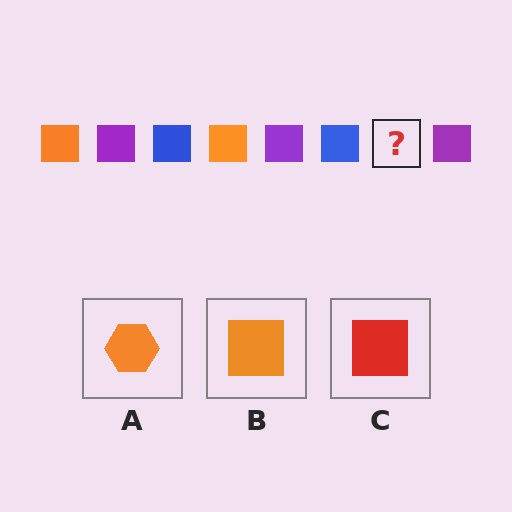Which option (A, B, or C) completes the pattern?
B.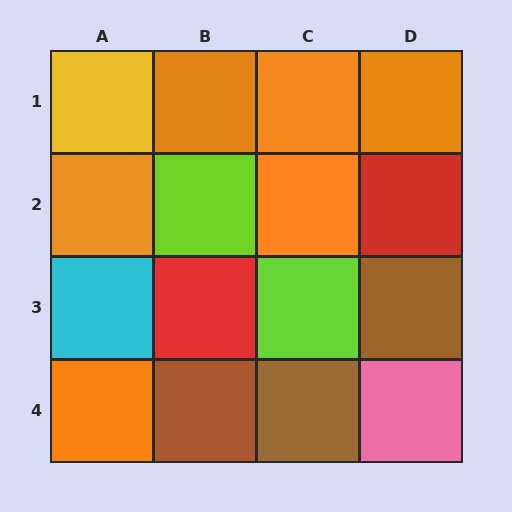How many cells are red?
2 cells are red.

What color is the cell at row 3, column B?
Red.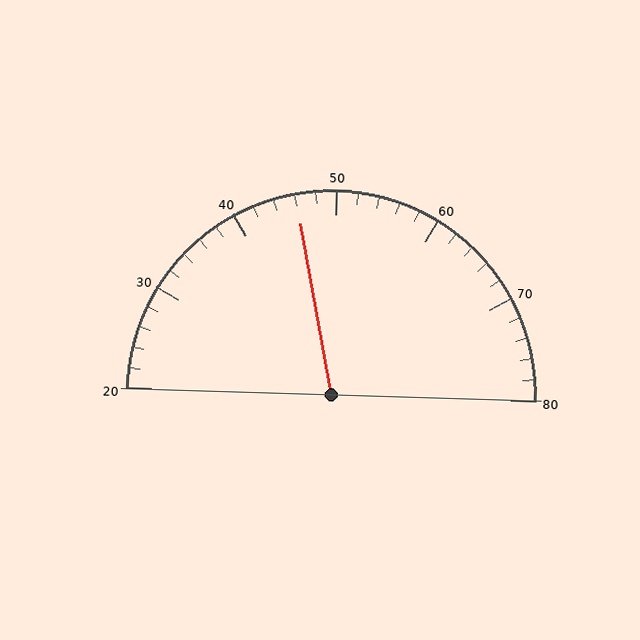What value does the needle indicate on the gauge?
The needle indicates approximately 46.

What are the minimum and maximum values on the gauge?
The gauge ranges from 20 to 80.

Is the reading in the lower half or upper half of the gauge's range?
The reading is in the lower half of the range (20 to 80).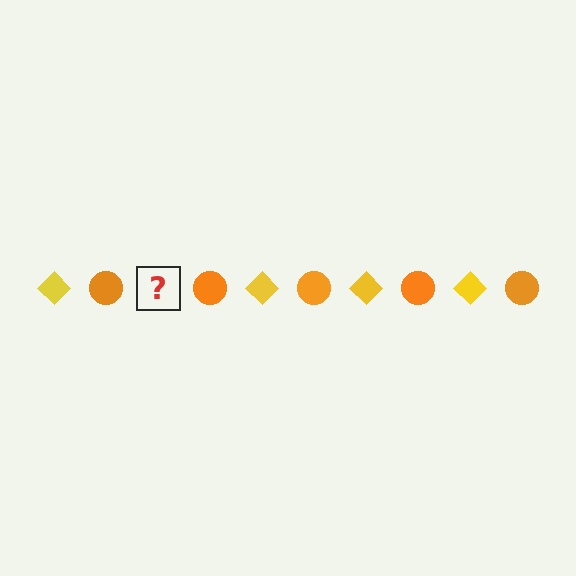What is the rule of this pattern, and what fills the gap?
The rule is that the pattern alternates between yellow diamond and orange circle. The gap should be filled with a yellow diamond.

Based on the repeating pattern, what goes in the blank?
The blank should be a yellow diamond.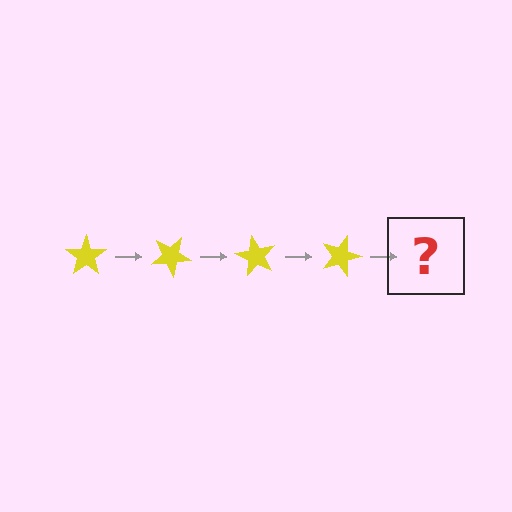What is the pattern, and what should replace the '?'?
The pattern is that the star rotates 30 degrees each step. The '?' should be a yellow star rotated 120 degrees.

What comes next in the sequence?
The next element should be a yellow star rotated 120 degrees.